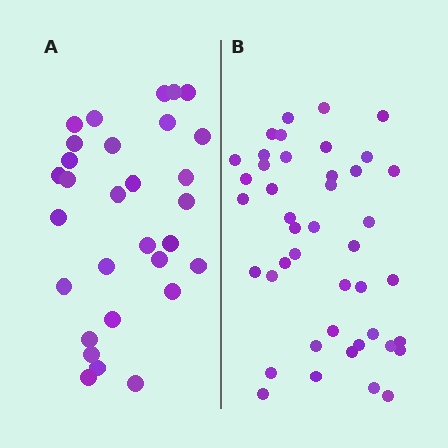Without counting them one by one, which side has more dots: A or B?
Region B (the right region) has more dots.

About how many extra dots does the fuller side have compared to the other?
Region B has approximately 15 more dots than region A.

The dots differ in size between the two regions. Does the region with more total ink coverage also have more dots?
No. Region A has more total ink coverage because its dots are larger, but region B actually contains more individual dots. Total area can be misleading — the number of items is what matters here.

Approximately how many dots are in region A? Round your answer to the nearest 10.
About 30 dots.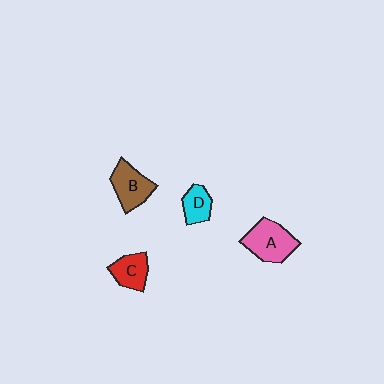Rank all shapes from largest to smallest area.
From largest to smallest: A (pink), B (brown), C (red), D (cyan).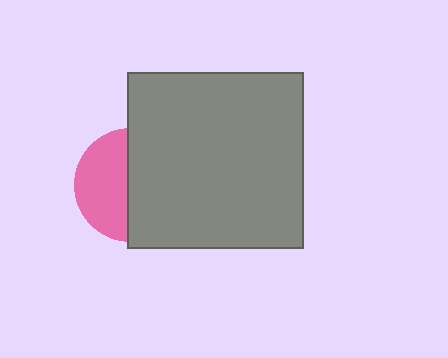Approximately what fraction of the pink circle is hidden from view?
Roughly 54% of the pink circle is hidden behind the gray square.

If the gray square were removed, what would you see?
You would see the complete pink circle.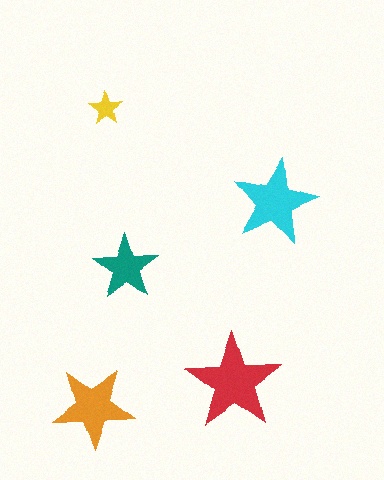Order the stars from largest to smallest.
the red one, the cyan one, the orange one, the teal one, the yellow one.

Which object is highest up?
The yellow star is topmost.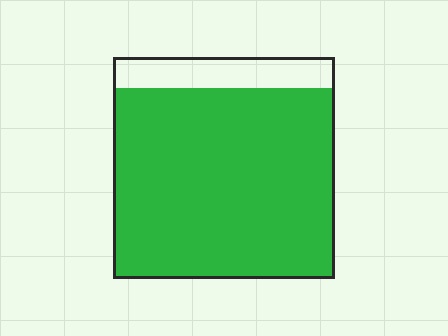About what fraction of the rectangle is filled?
About seven eighths (7/8).